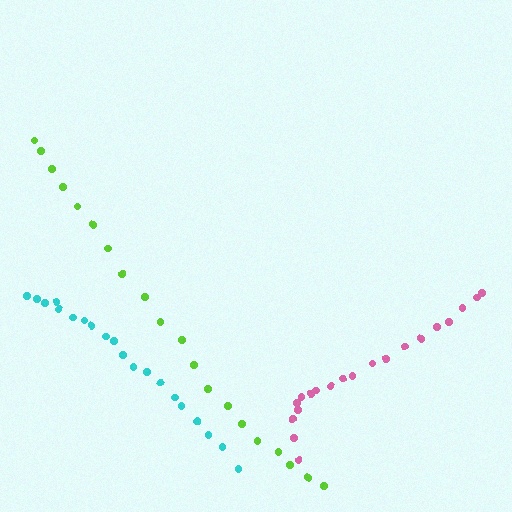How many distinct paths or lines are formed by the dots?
There are 3 distinct paths.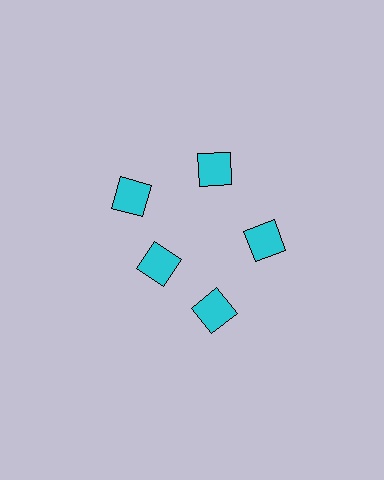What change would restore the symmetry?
The symmetry would be restored by moving it outward, back onto the ring so that all 5 diamonds sit at equal angles and equal distance from the center.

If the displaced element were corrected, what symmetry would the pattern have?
It would have 5-fold rotational symmetry — the pattern would map onto itself every 72 degrees.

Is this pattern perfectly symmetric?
No. The 5 cyan diamonds are arranged in a ring, but one element near the 8 o'clock position is pulled inward toward the center, breaking the 5-fold rotational symmetry.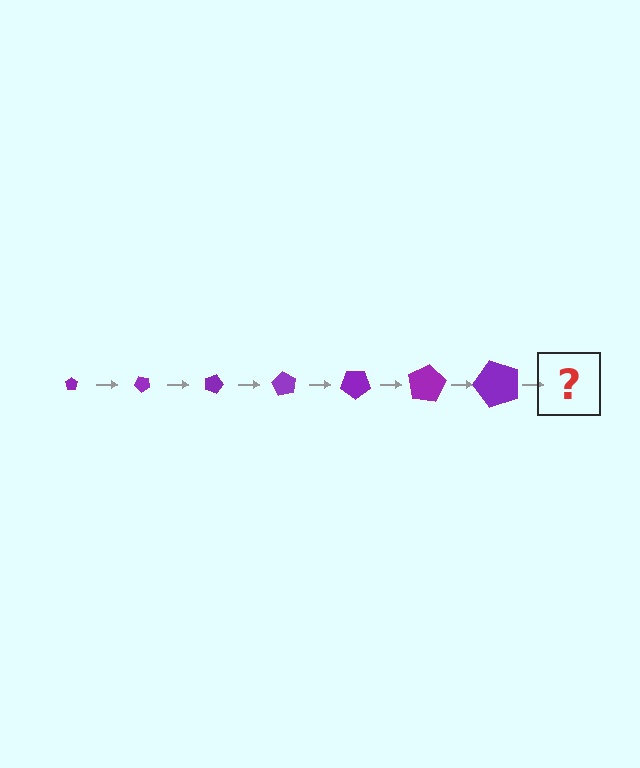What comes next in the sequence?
The next element should be a pentagon, larger than the previous one and rotated 315 degrees from the start.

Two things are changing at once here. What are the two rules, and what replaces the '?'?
The two rules are that the pentagon grows larger each step and it rotates 45 degrees each step. The '?' should be a pentagon, larger than the previous one and rotated 315 degrees from the start.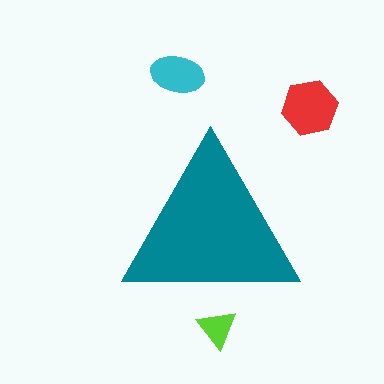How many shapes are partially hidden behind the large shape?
1 shape is partially hidden.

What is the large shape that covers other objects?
A teal triangle.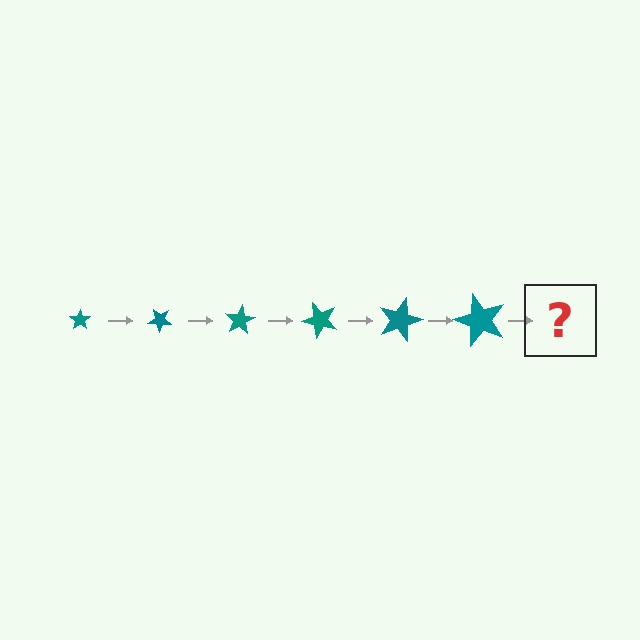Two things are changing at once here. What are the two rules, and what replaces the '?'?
The two rules are that the star grows larger each step and it rotates 40 degrees each step. The '?' should be a star, larger than the previous one and rotated 240 degrees from the start.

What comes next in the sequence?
The next element should be a star, larger than the previous one and rotated 240 degrees from the start.